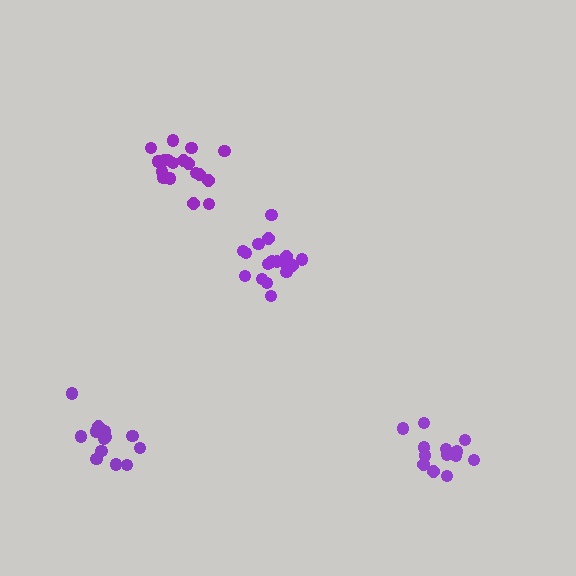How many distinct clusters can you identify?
There are 4 distinct clusters.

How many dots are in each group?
Group 1: 18 dots, Group 2: 18 dots, Group 3: 13 dots, Group 4: 13 dots (62 total).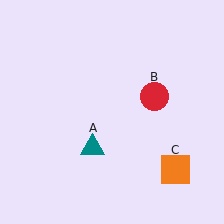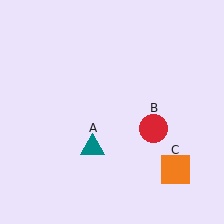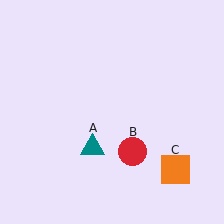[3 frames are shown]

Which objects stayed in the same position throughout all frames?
Teal triangle (object A) and orange square (object C) remained stationary.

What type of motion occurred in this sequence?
The red circle (object B) rotated clockwise around the center of the scene.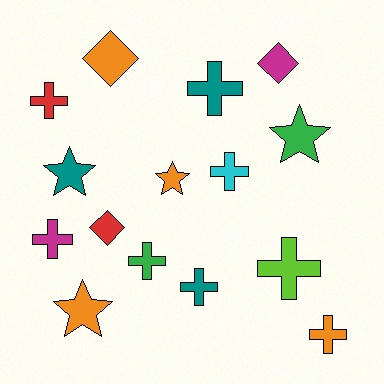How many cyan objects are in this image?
There is 1 cyan object.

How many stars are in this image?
There are 4 stars.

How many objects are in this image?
There are 15 objects.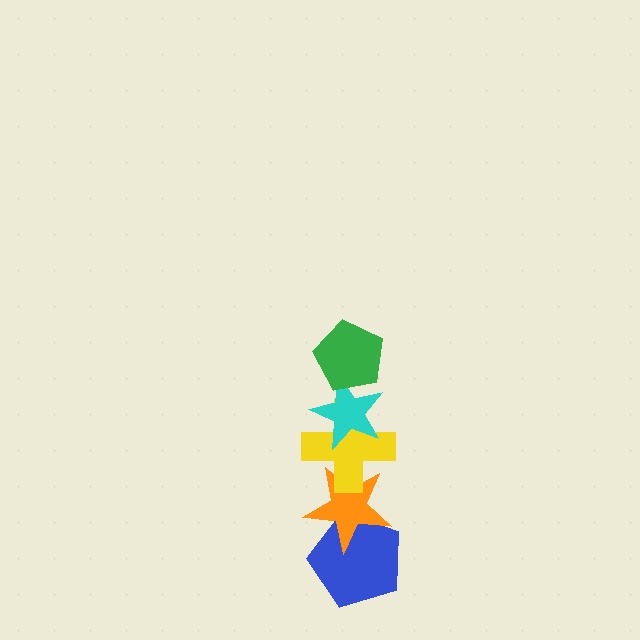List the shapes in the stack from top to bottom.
From top to bottom: the green pentagon, the cyan star, the yellow cross, the orange star, the blue pentagon.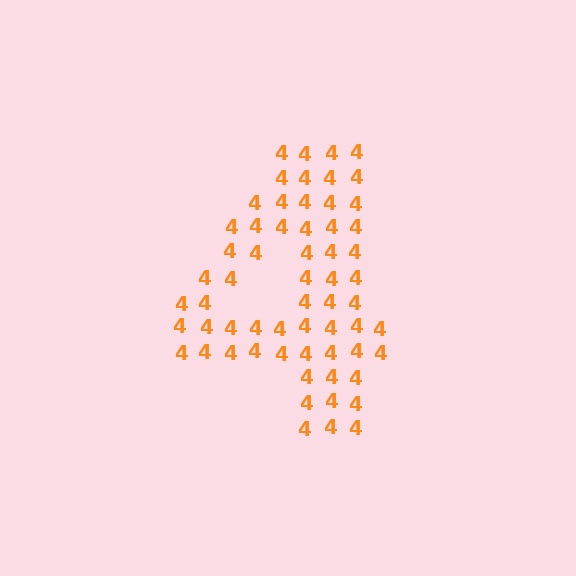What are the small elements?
The small elements are digit 4's.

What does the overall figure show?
The overall figure shows the digit 4.